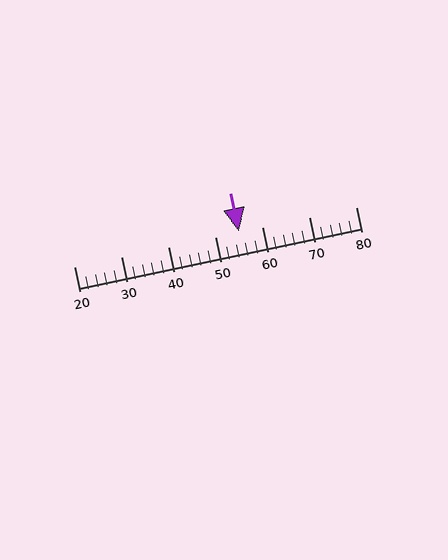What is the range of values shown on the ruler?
The ruler shows values from 20 to 80.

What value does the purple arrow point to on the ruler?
The purple arrow points to approximately 55.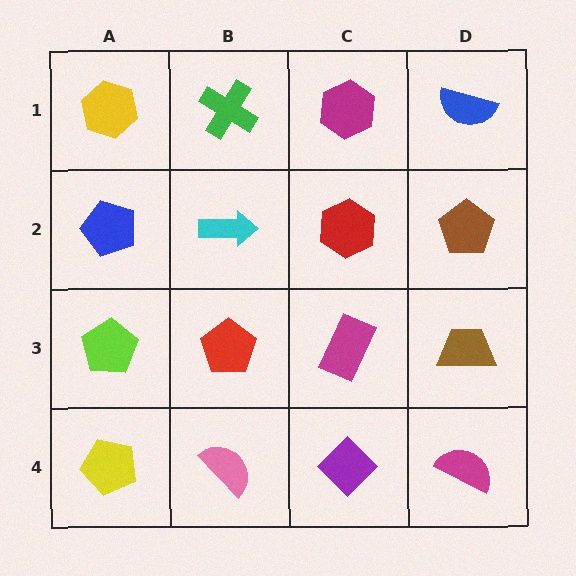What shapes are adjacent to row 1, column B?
A cyan arrow (row 2, column B), a yellow hexagon (row 1, column A), a magenta hexagon (row 1, column C).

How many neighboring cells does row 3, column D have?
3.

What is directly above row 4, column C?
A magenta rectangle.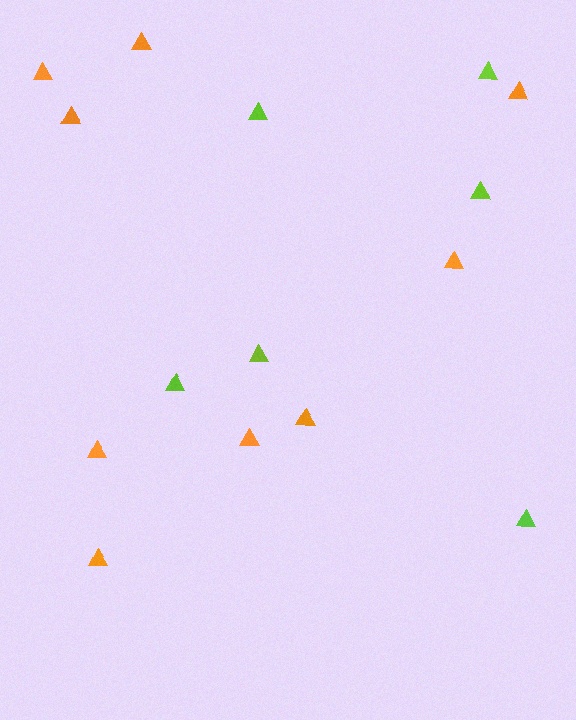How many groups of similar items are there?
There are 2 groups: one group of orange triangles (9) and one group of lime triangles (6).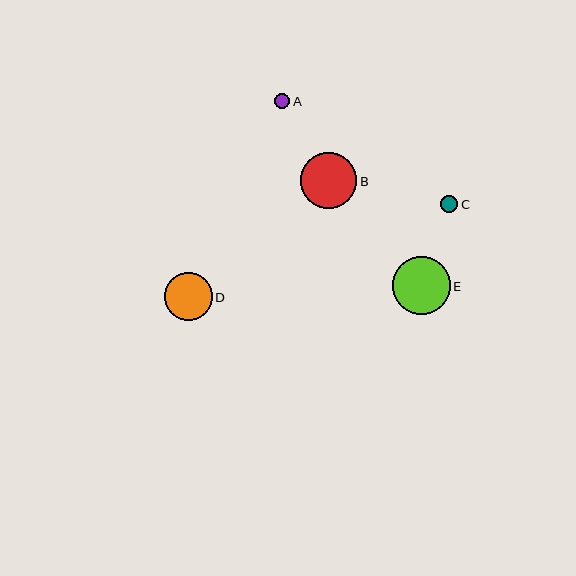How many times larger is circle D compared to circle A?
Circle D is approximately 3.2 times the size of circle A.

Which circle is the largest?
Circle E is the largest with a size of approximately 58 pixels.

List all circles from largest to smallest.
From largest to smallest: E, B, D, C, A.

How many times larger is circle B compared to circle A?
Circle B is approximately 3.7 times the size of circle A.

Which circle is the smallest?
Circle A is the smallest with a size of approximately 15 pixels.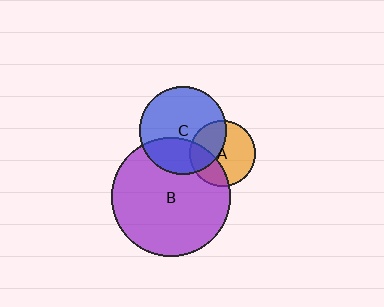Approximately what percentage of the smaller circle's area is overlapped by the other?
Approximately 30%.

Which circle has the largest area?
Circle B (purple).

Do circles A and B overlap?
Yes.